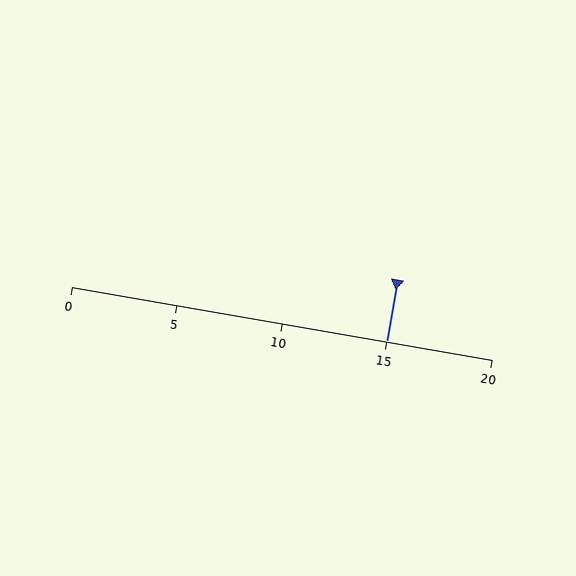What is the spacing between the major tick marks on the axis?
The major ticks are spaced 5 apart.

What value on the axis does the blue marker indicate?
The marker indicates approximately 15.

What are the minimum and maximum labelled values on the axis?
The axis runs from 0 to 20.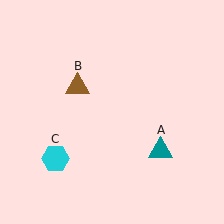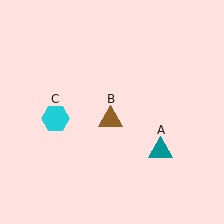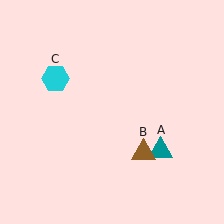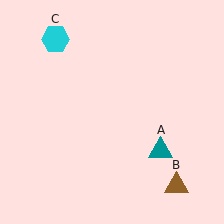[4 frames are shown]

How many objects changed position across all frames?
2 objects changed position: brown triangle (object B), cyan hexagon (object C).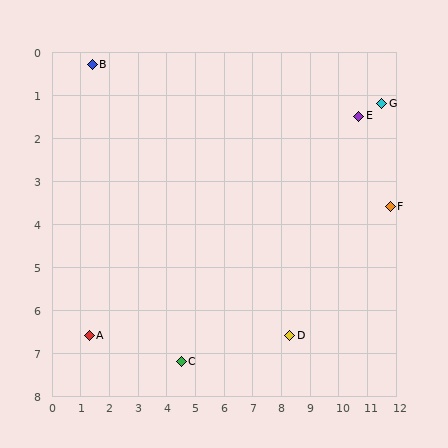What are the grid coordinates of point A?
Point A is at approximately (1.3, 6.6).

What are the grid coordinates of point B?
Point B is at approximately (1.4, 0.3).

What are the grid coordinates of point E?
Point E is at approximately (10.7, 1.5).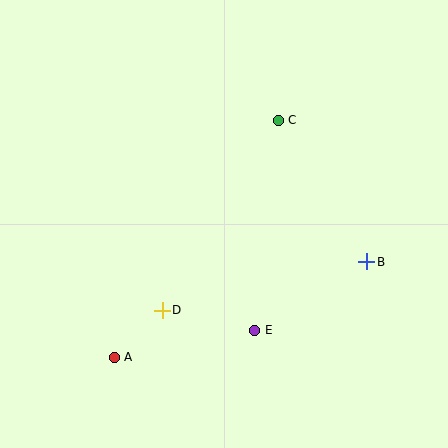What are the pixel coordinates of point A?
Point A is at (114, 357).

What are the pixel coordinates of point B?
Point B is at (367, 262).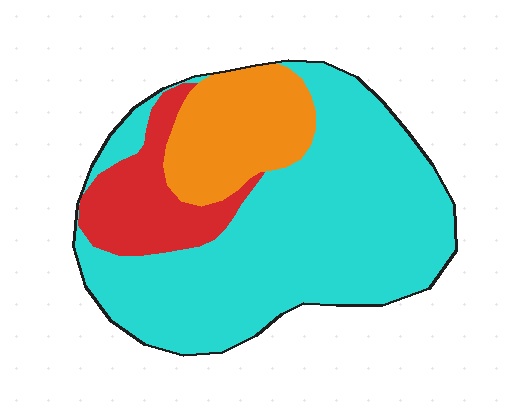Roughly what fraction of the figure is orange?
Orange takes up about one fifth (1/5) of the figure.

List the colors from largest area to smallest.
From largest to smallest: cyan, orange, red.